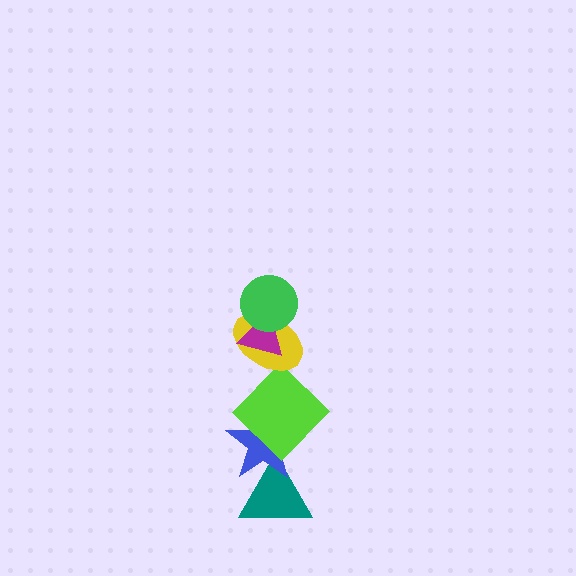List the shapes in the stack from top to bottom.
From top to bottom: the green circle, the magenta triangle, the yellow ellipse, the lime diamond, the blue star, the teal triangle.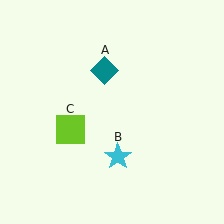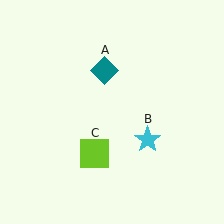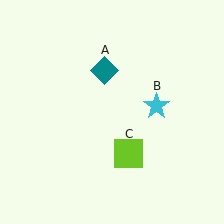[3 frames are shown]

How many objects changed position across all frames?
2 objects changed position: cyan star (object B), lime square (object C).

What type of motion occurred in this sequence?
The cyan star (object B), lime square (object C) rotated counterclockwise around the center of the scene.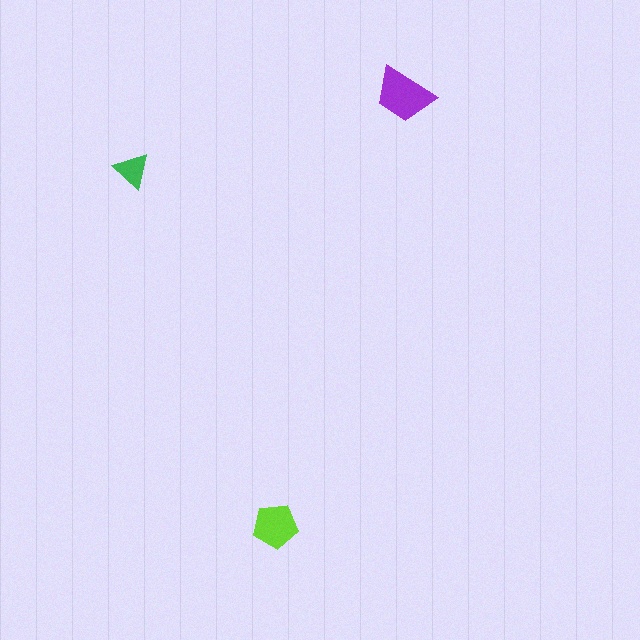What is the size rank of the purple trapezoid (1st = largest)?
1st.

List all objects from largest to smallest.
The purple trapezoid, the lime pentagon, the green triangle.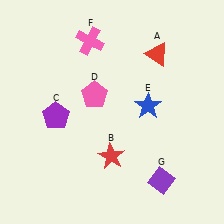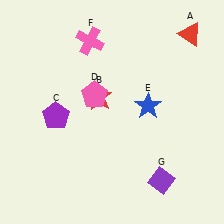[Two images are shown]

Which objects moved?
The objects that moved are: the red triangle (A), the red star (B).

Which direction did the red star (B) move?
The red star (B) moved up.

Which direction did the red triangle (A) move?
The red triangle (A) moved right.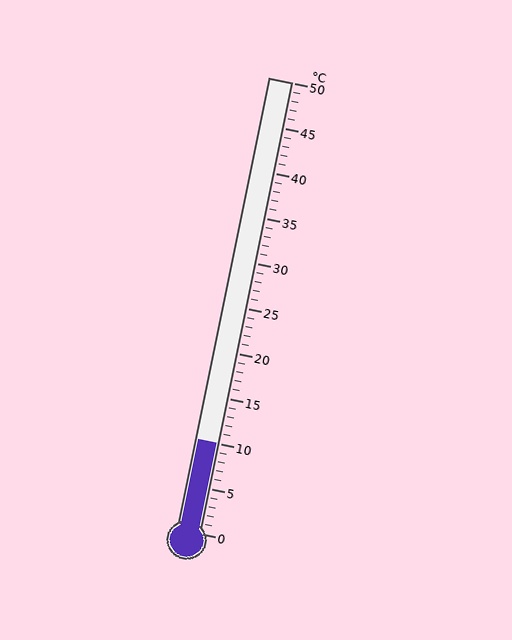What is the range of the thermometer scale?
The thermometer scale ranges from 0°C to 50°C.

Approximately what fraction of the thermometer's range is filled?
The thermometer is filled to approximately 20% of its range.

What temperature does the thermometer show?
The thermometer shows approximately 10°C.